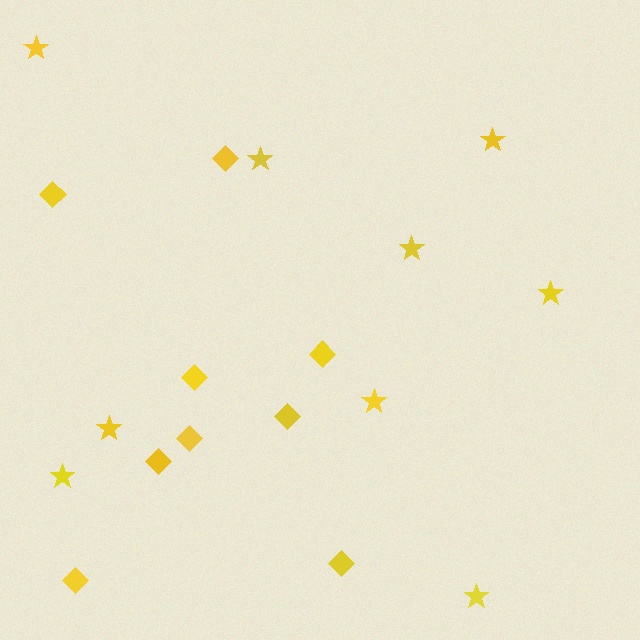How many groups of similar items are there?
There are 2 groups: one group of diamonds (9) and one group of stars (9).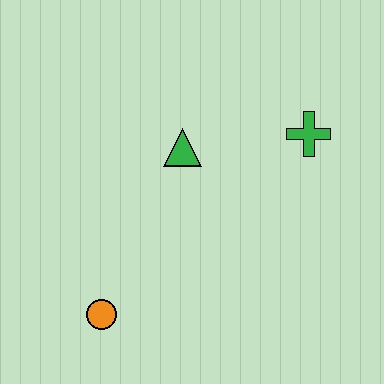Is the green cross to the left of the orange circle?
No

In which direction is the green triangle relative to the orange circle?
The green triangle is above the orange circle.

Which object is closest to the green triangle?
The green cross is closest to the green triangle.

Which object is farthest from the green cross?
The orange circle is farthest from the green cross.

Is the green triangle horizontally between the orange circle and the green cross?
Yes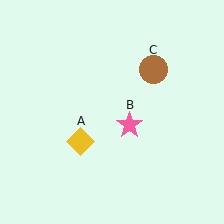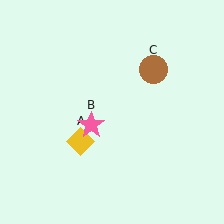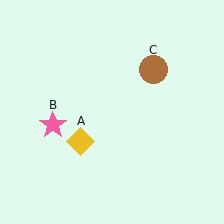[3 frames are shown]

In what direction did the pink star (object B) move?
The pink star (object B) moved left.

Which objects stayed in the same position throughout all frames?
Yellow diamond (object A) and brown circle (object C) remained stationary.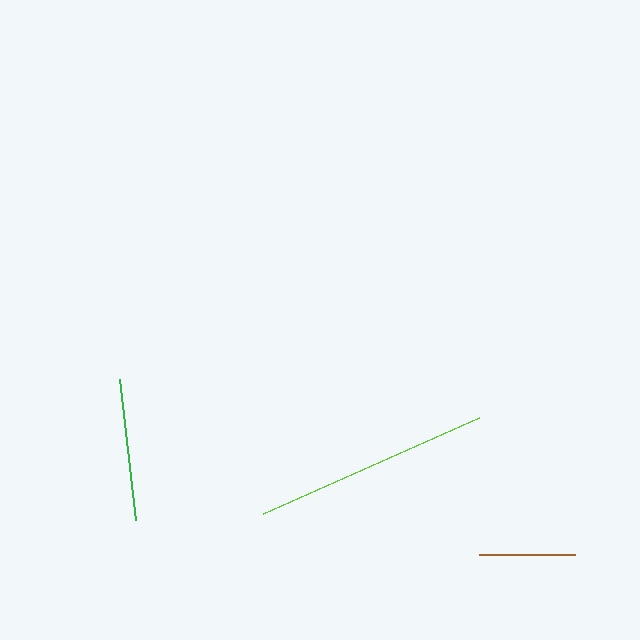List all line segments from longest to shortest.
From longest to shortest: lime, green, brown.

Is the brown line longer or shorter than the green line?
The green line is longer than the brown line.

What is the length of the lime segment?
The lime segment is approximately 237 pixels long.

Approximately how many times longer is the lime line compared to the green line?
The lime line is approximately 1.7 times the length of the green line.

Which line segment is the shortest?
The brown line is the shortest at approximately 97 pixels.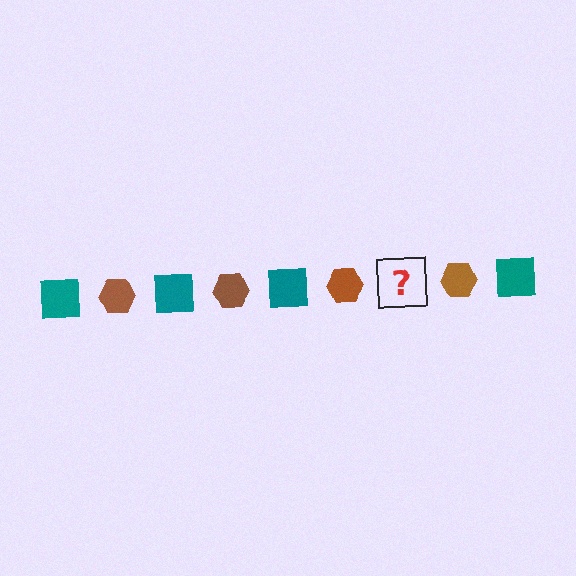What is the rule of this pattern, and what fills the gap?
The rule is that the pattern alternates between teal square and brown hexagon. The gap should be filled with a teal square.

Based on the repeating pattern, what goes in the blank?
The blank should be a teal square.